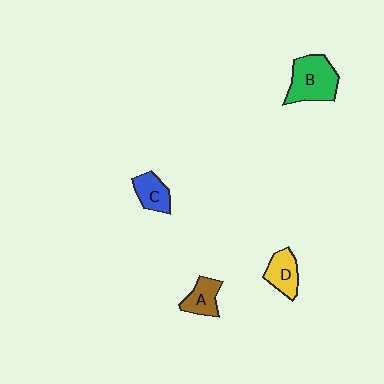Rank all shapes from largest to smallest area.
From largest to smallest: B (green), D (yellow), A (brown), C (blue).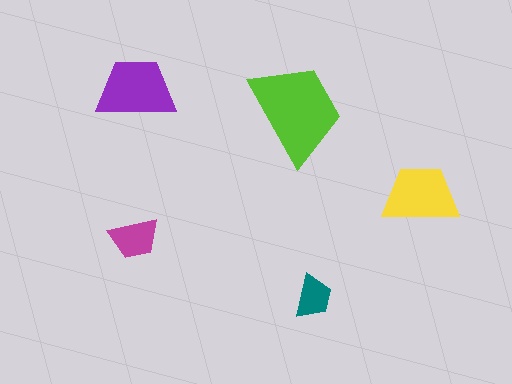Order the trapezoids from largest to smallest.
the lime one, the purple one, the yellow one, the magenta one, the teal one.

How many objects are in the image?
There are 5 objects in the image.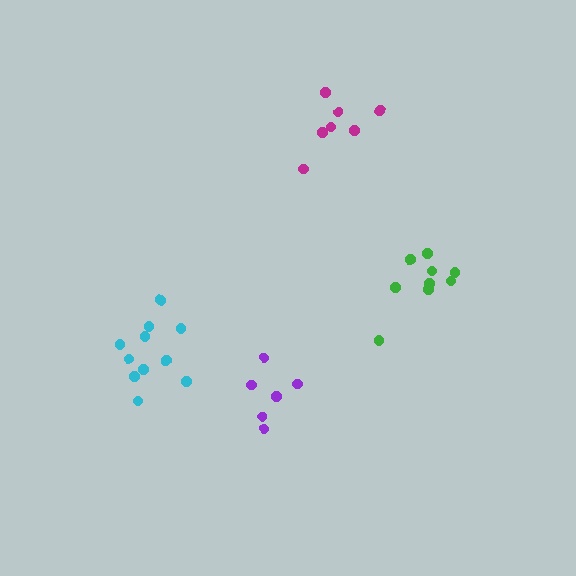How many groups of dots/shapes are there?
There are 4 groups.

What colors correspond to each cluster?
The clusters are colored: purple, magenta, green, cyan.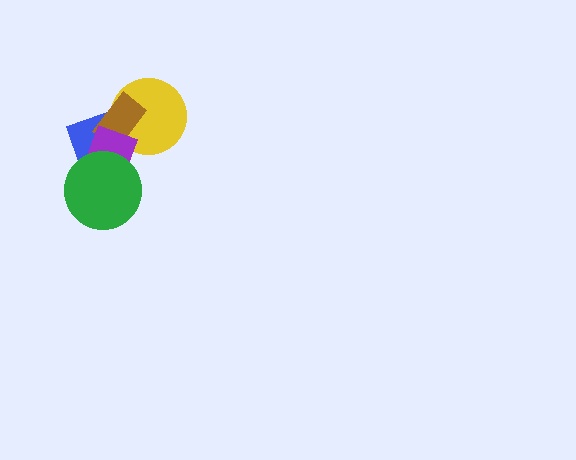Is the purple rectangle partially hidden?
Yes, it is partially covered by another shape.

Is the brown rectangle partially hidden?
Yes, it is partially covered by another shape.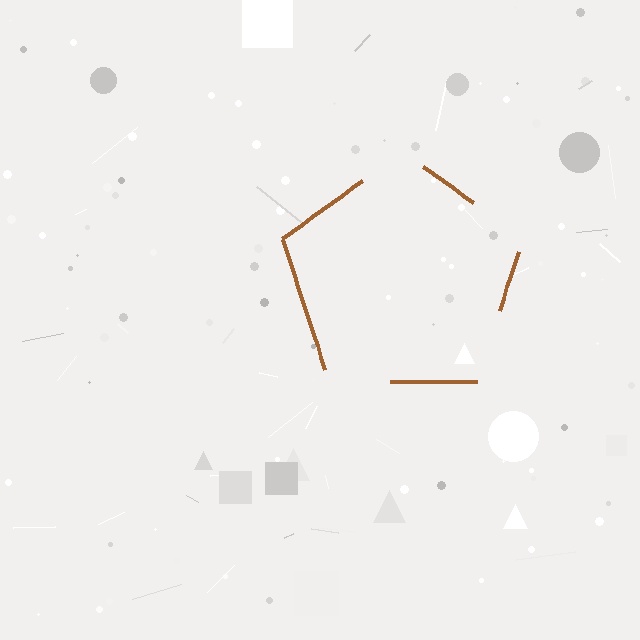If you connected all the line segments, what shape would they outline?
They would outline a pentagon.